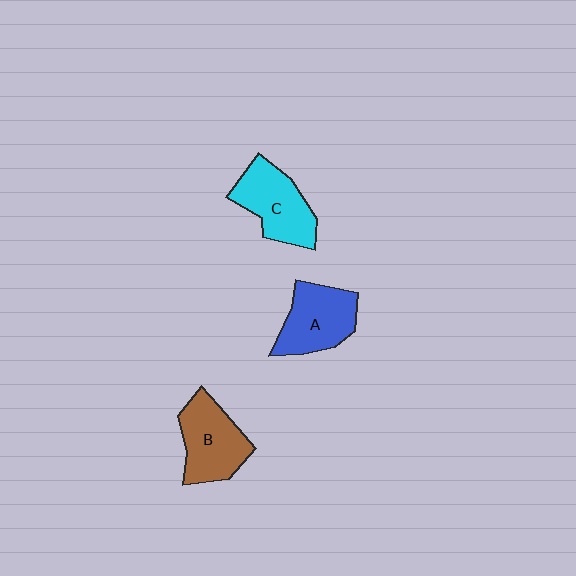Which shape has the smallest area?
Shape A (blue).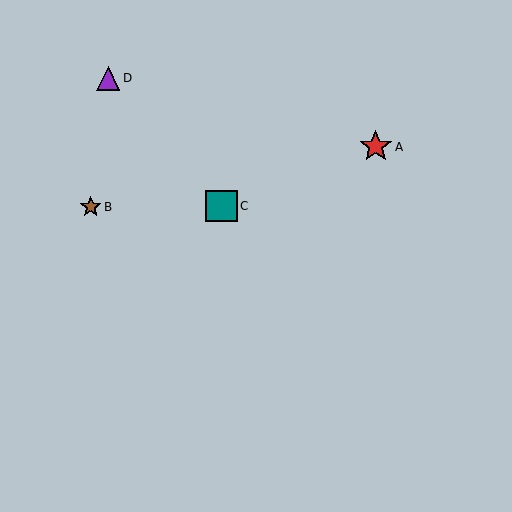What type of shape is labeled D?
Shape D is a purple triangle.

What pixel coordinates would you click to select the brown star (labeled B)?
Click at (91, 207) to select the brown star B.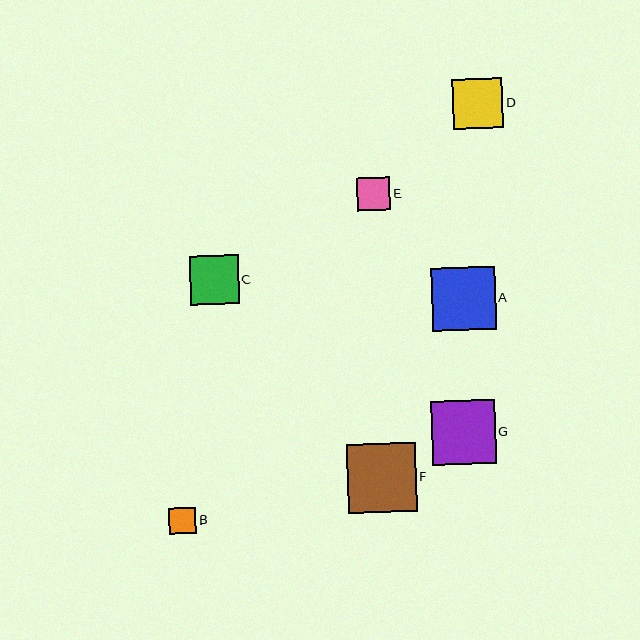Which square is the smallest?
Square B is the smallest with a size of approximately 27 pixels.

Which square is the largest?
Square F is the largest with a size of approximately 69 pixels.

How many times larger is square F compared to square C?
Square F is approximately 1.4 times the size of square C.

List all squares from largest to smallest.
From largest to smallest: F, G, A, D, C, E, B.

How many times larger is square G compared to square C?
Square G is approximately 1.3 times the size of square C.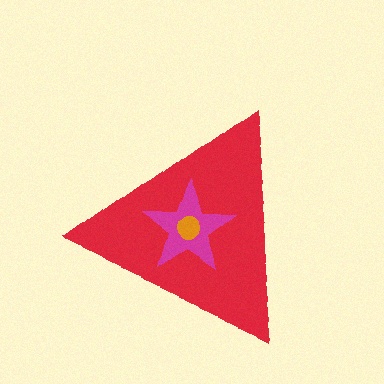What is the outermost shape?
The red triangle.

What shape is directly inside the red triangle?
The magenta star.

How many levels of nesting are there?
3.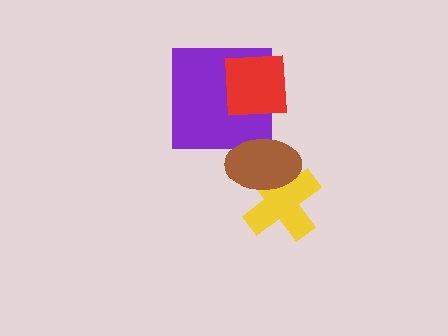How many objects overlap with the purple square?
2 objects overlap with the purple square.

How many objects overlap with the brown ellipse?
2 objects overlap with the brown ellipse.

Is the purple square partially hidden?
Yes, it is partially covered by another shape.